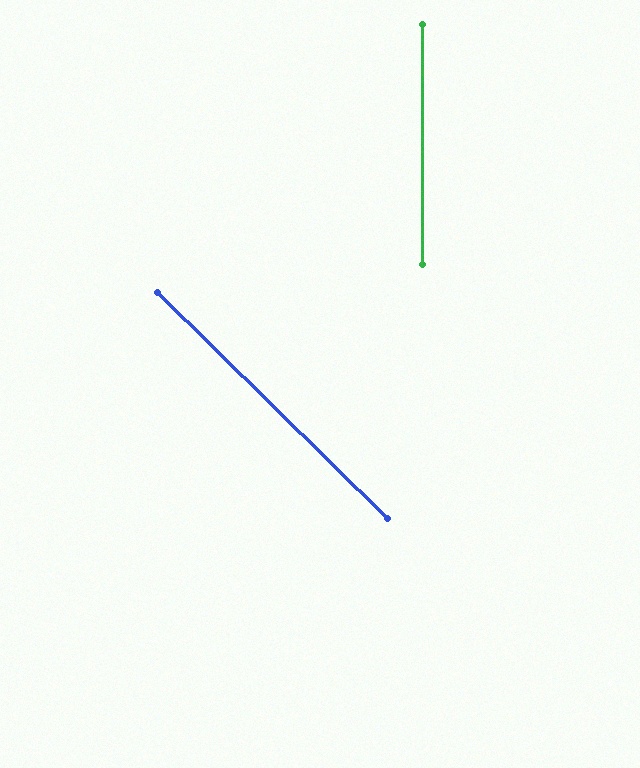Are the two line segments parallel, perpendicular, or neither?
Neither parallel nor perpendicular — they differ by about 45°.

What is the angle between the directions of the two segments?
Approximately 45 degrees.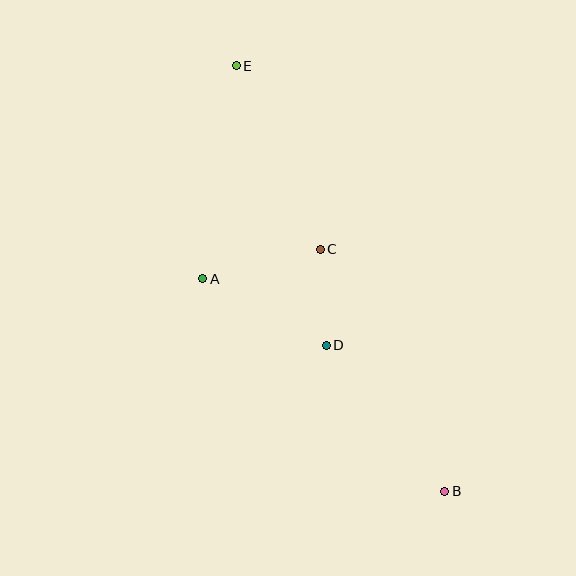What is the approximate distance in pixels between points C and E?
The distance between C and E is approximately 202 pixels.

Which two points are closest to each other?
Points C and D are closest to each other.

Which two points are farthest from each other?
Points B and E are farthest from each other.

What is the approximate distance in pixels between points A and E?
The distance between A and E is approximately 216 pixels.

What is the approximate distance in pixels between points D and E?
The distance between D and E is approximately 294 pixels.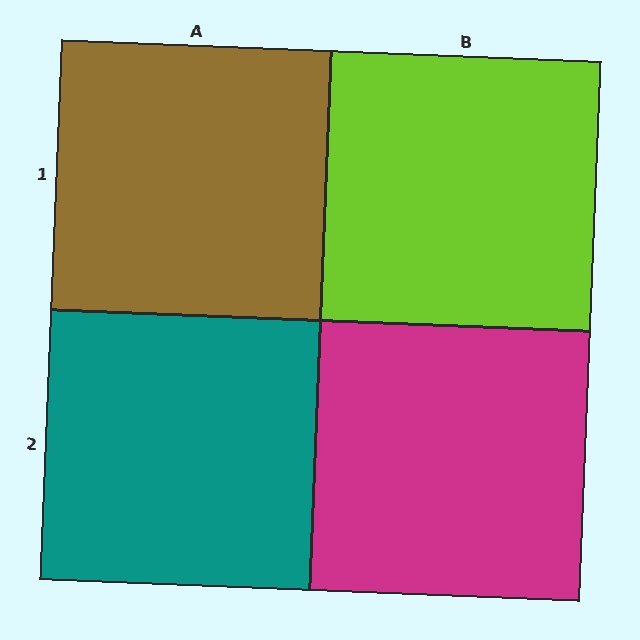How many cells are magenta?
1 cell is magenta.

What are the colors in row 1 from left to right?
Brown, lime.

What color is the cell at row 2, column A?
Teal.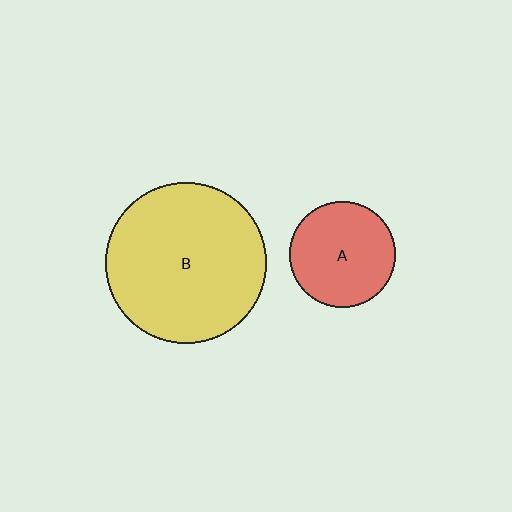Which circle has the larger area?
Circle B (yellow).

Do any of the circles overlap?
No, none of the circles overlap.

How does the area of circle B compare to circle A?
Approximately 2.3 times.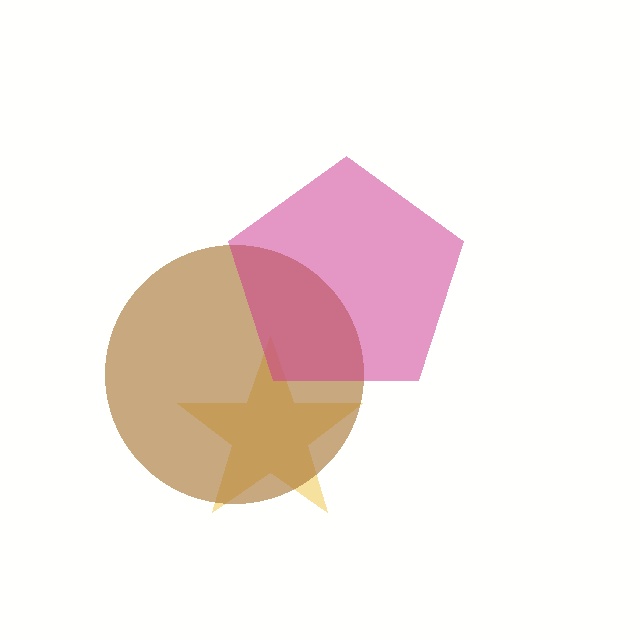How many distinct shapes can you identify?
There are 3 distinct shapes: a yellow star, a brown circle, a magenta pentagon.